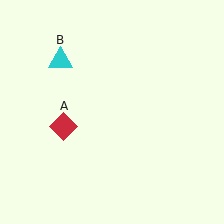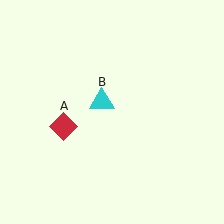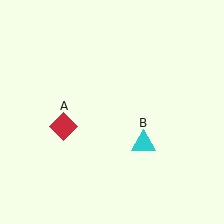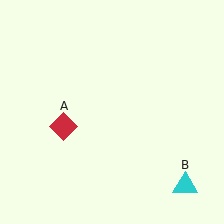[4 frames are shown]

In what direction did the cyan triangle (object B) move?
The cyan triangle (object B) moved down and to the right.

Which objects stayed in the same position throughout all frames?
Red diamond (object A) remained stationary.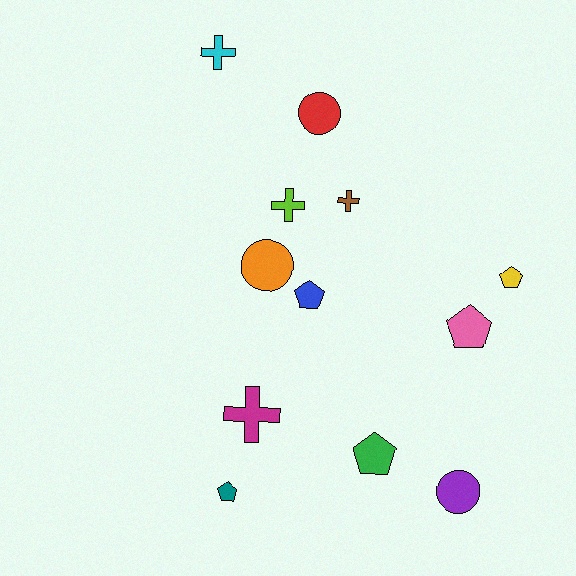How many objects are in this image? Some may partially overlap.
There are 12 objects.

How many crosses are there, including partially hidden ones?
There are 4 crosses.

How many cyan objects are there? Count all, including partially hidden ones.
There is 1 cyan object.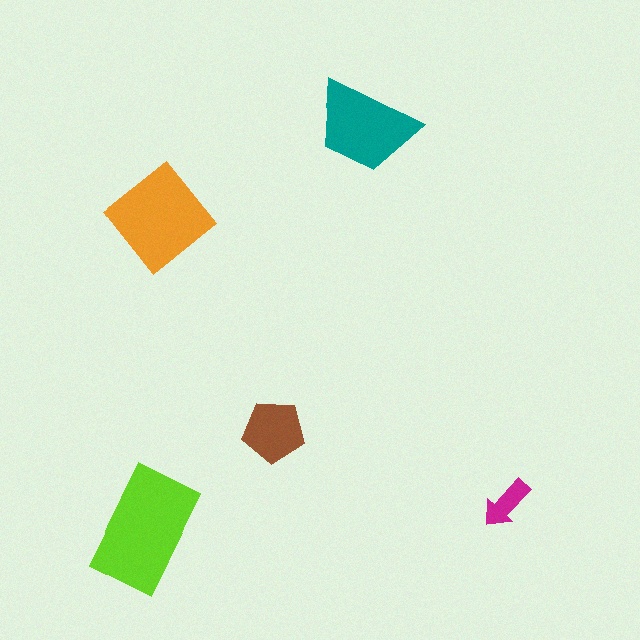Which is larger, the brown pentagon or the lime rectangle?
The lime rectangle.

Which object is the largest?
The lime rectangle.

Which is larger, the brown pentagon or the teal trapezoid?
The teal trapezoid.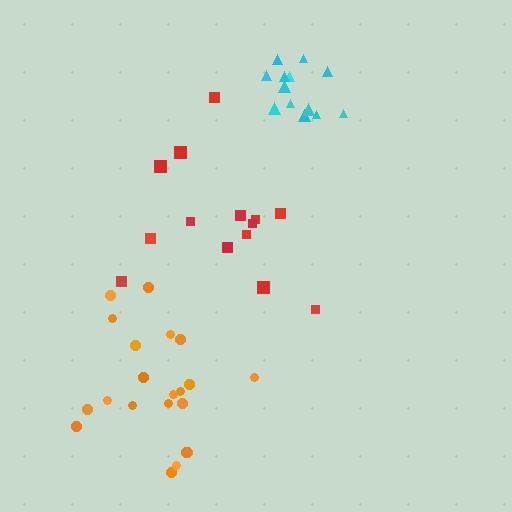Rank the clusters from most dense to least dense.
cyan, orange, red.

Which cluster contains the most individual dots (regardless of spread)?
Orange (21).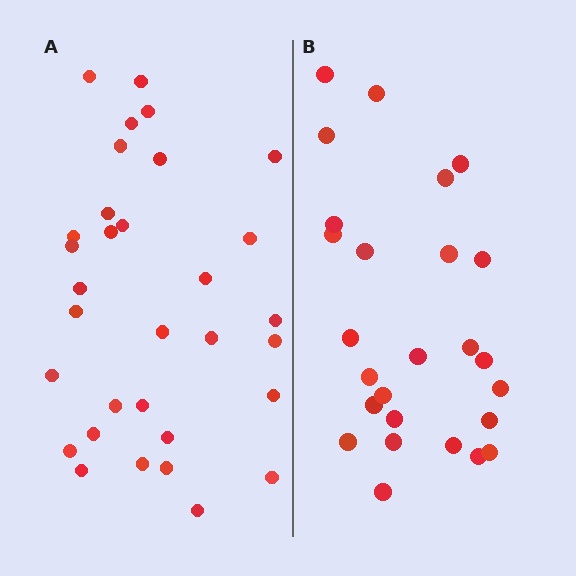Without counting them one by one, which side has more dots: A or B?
Region A (the left region) has more dots.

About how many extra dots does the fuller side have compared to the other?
Region A has about 6 more dots than region B.